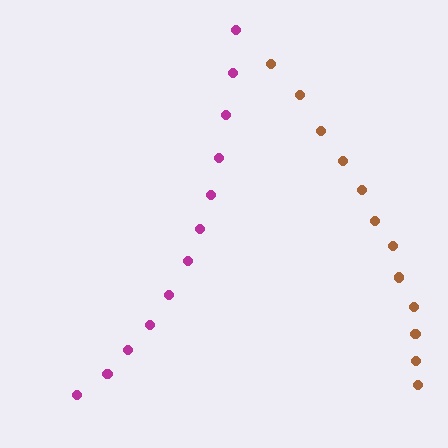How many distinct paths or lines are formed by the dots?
There are 2 distinct paths.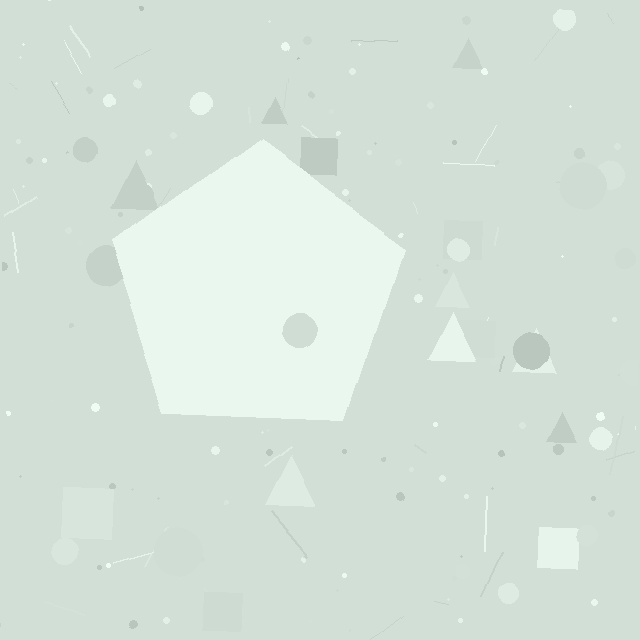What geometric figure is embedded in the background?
A pentagon is embedded in the background.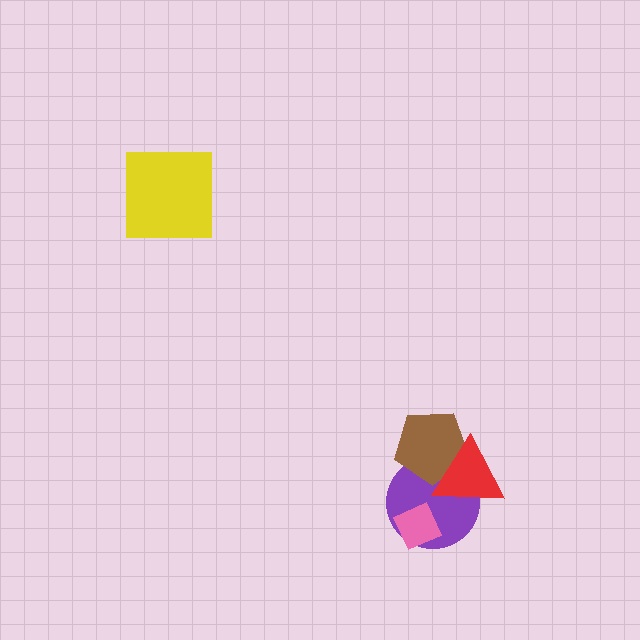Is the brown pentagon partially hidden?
Yes, it is partially covered by another shape.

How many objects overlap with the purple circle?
3 objects overlap with the purple circle.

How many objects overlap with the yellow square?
0 objects overlap with the yellow square.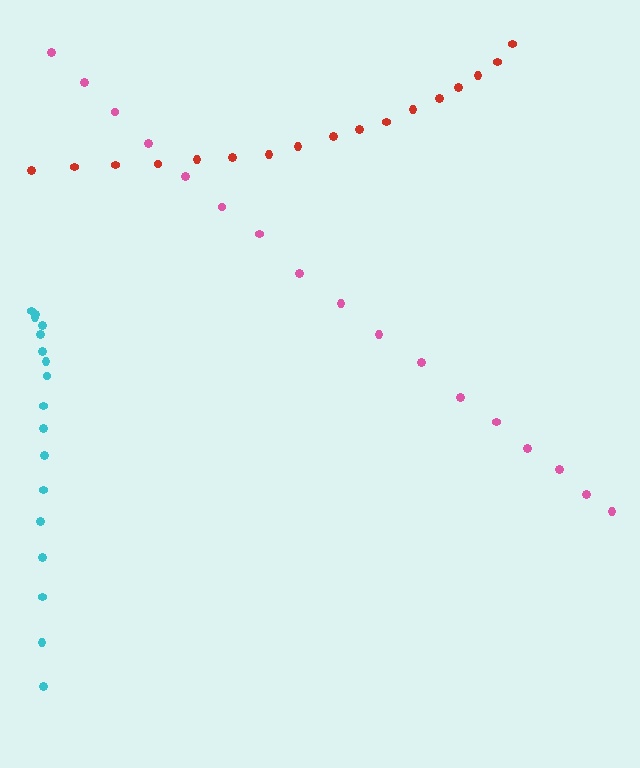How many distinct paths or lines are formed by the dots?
There are 3 distinct paths.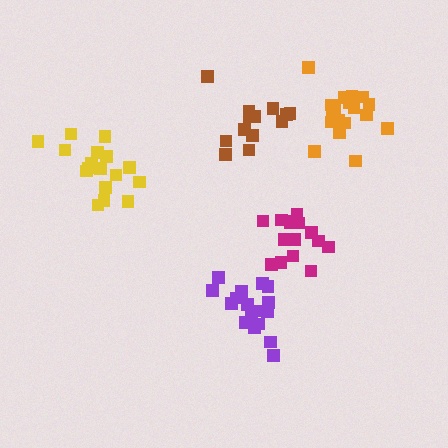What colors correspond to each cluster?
The clusters are colored: purple, magenta, orange, brown, yellow.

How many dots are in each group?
Group 1: 17 dots, Group 2: 15 dots, Group 3: 18 dots, Group 4: 13 dots, Group 5: 18 dots (81 total).